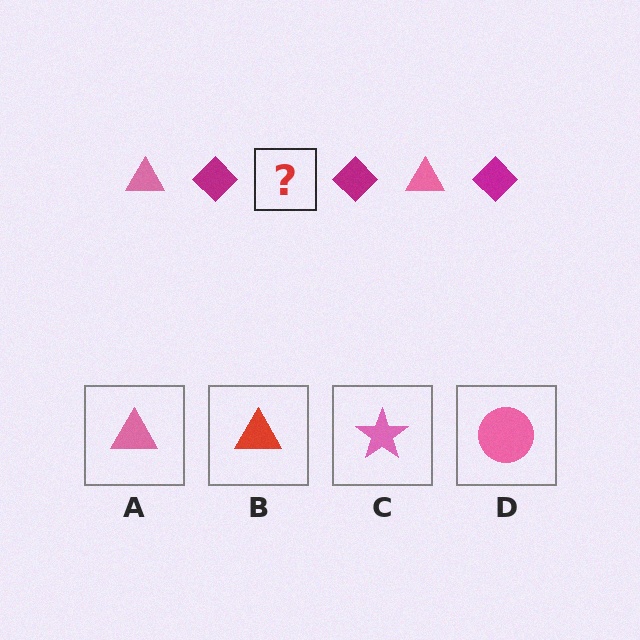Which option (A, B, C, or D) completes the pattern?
A.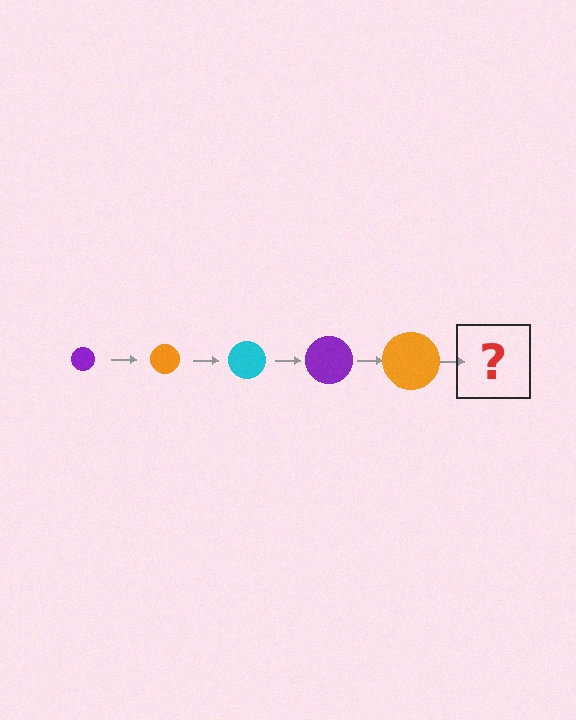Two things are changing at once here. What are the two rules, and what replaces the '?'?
The two rules are that the circle grows larger each step and the color cycles through purple, orange, and cyan. The '?' should be a cyan circle, larger than the previous one.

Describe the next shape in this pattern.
It should be a cyan circle, larger than the previous one.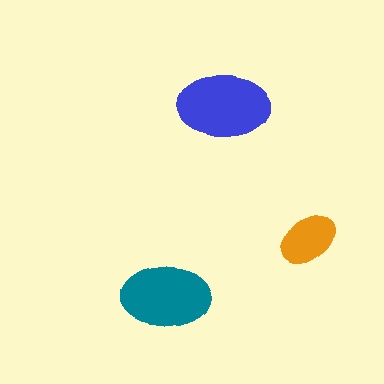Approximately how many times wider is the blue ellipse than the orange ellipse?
About 1.5 times wider.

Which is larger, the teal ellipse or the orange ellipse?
The teal one.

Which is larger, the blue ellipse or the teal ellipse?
The blue one.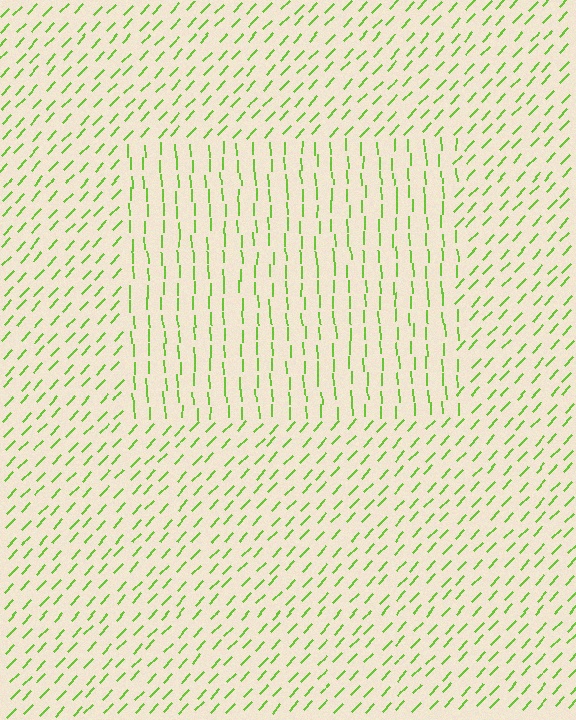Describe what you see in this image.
The image is filled with small lime line segments. A rectangle region in the image has lines oriented differently from the surrounding lines, creating a visible texture boundary.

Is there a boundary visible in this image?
Yes, there is a texture boundary formed by a change in line orientation.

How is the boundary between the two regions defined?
The boundary is defined purely by a change in line orientation (approximately 45 degrees difference). All lines are the same color and thickness.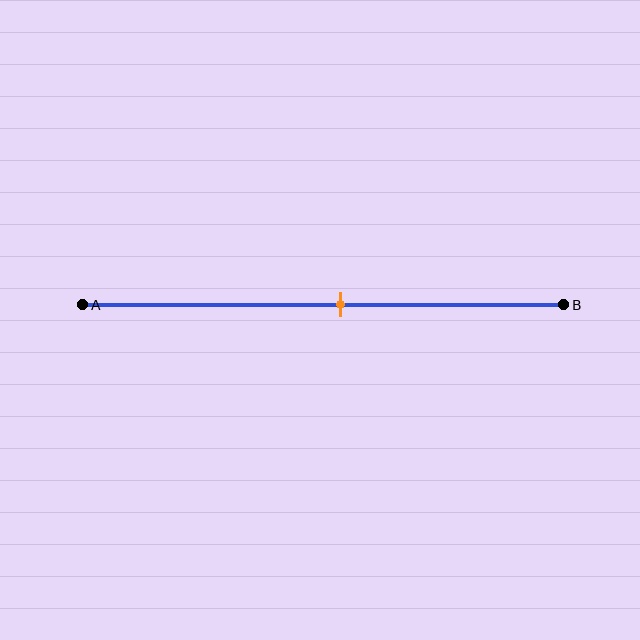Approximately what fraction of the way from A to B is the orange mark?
The orange mark is approximately 55% of the way from A to B.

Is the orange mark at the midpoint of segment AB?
No, the mark is at about 55% from A, not at the 50% midpoint.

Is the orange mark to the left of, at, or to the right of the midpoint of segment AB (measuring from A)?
The orange mark is to the right of the midpoint of segment AB.